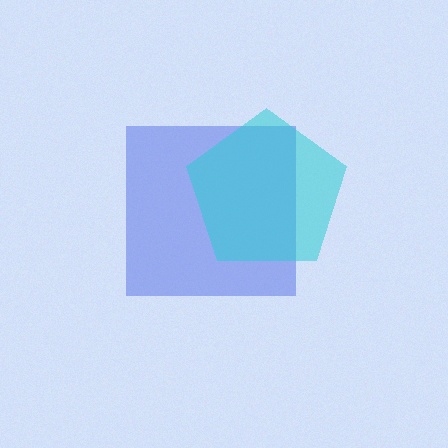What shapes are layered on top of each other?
The layered shapes are: a blue square, a cyan pentagon.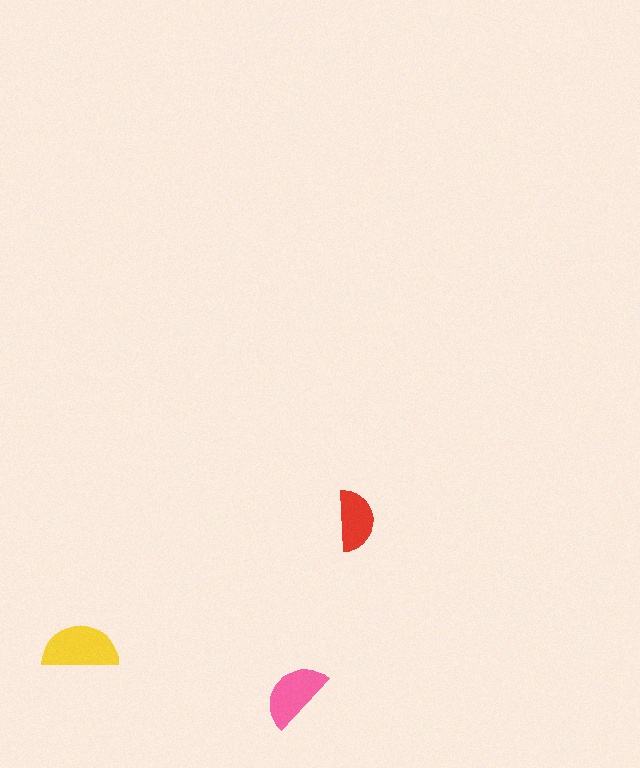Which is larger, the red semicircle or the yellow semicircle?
The yellow one.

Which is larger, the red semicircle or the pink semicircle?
The pink one.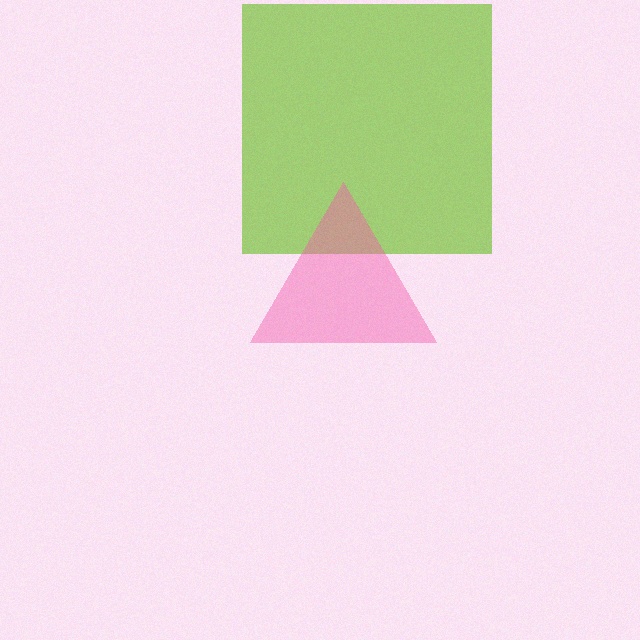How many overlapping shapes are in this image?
There are 2 overlapping shapes in the image.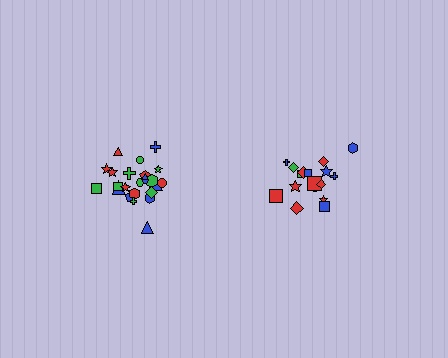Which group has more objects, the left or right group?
The left group.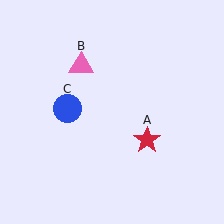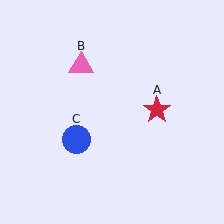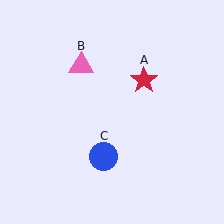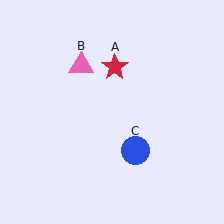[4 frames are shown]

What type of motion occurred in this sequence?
The red star (object A), blue circle (object C) rotated counterclockwise around the center of the scene.